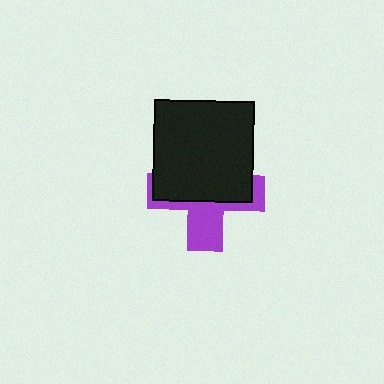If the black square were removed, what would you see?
You would see the complete purple cross.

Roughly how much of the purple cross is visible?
A small part of it is visible (roughly 40%).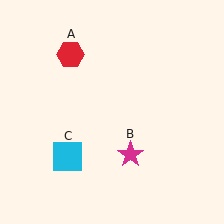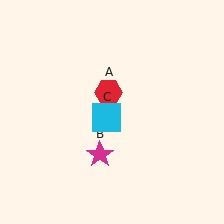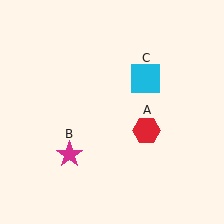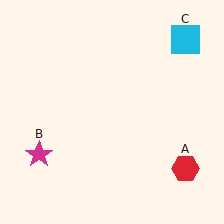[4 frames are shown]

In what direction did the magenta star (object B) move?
The magenta star (object B) moved left.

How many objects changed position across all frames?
3 objects changed position: red hexagon (object A), magenta star (object B), cyan square (object C).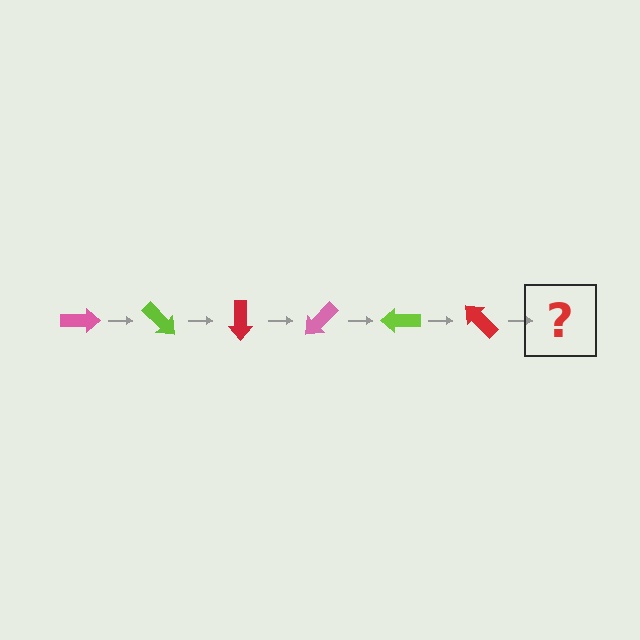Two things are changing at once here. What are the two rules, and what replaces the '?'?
The two rules are that it rotates 45 degrees each step and the color cycles through pink, lime, and red. The '?' should be a pink arrow, rotated 270 degrees from the start.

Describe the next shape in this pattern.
It should be a pink arrow, rotated 270 degrees from the start.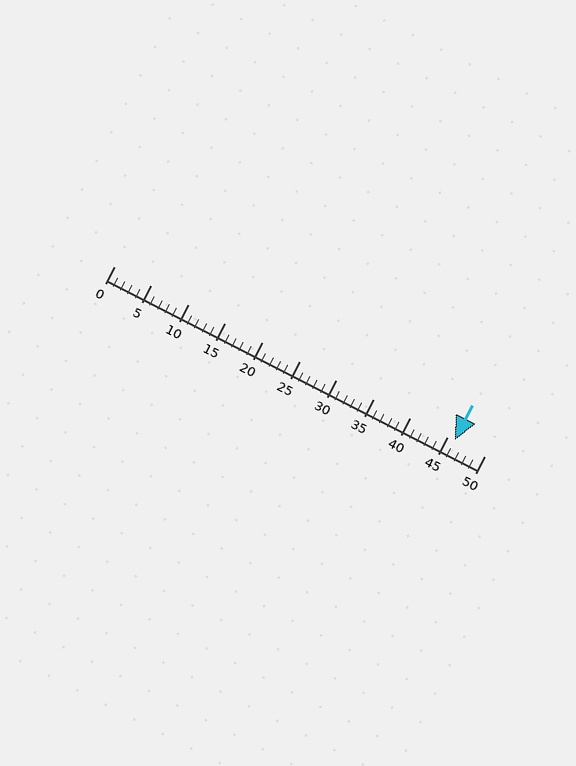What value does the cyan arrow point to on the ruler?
The cyan arrow points to approximately 46.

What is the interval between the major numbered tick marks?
The major tick marks are spaced 5 units apart.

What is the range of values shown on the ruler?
The ruler shows values from 0 to 50.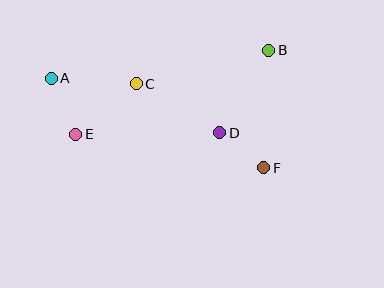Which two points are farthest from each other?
Points A and F are farthest from each other.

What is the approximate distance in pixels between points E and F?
The distance between E and F is approximately 191 pixels.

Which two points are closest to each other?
Points D and F are closest to each other.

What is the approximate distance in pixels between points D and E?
The distance between D and E is approximately 144 pixels.